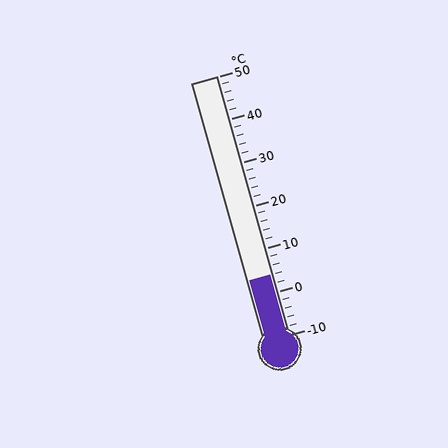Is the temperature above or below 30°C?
The temperature is below 30°C.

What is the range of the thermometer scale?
The thermometer scale ranges from -10°C to 50°C.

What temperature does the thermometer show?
The thermometer shows approximately 4°C.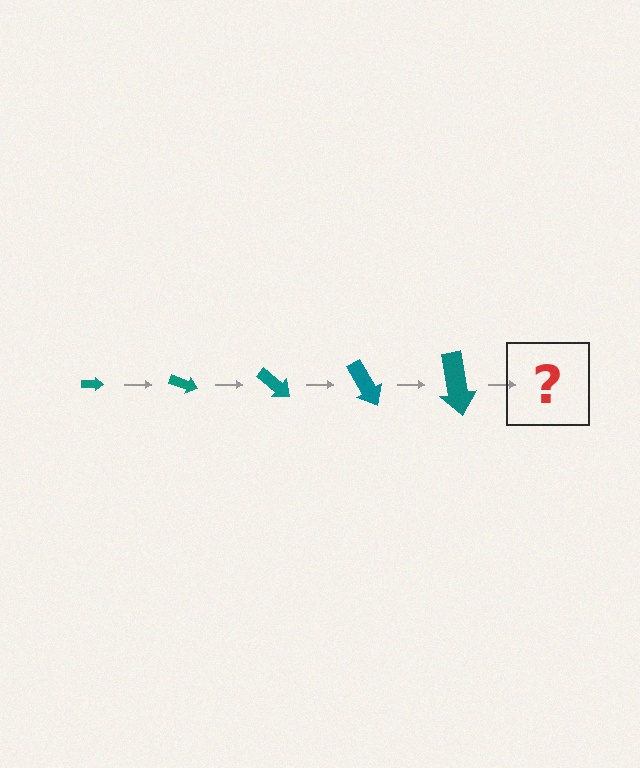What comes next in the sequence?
The next element should be an arrow, larger than the previous one and rotated 100 degrees from the start.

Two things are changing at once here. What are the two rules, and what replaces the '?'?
The two rules are that the arrow grows larger each step and it rotates 20 degrees each step. The '?' should be an arrow, larger than the previous one and rotated 100 degrees from the start.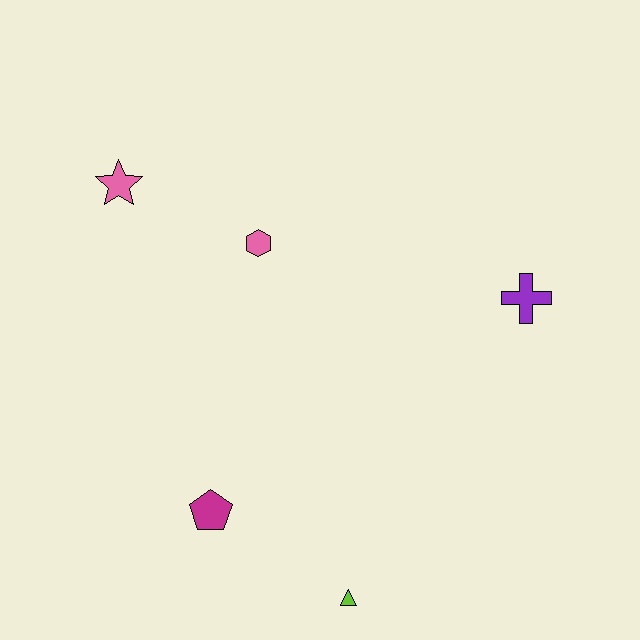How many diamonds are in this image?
There are no diamonds.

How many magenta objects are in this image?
There is 1 magenta object.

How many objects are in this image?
There are 5 objects.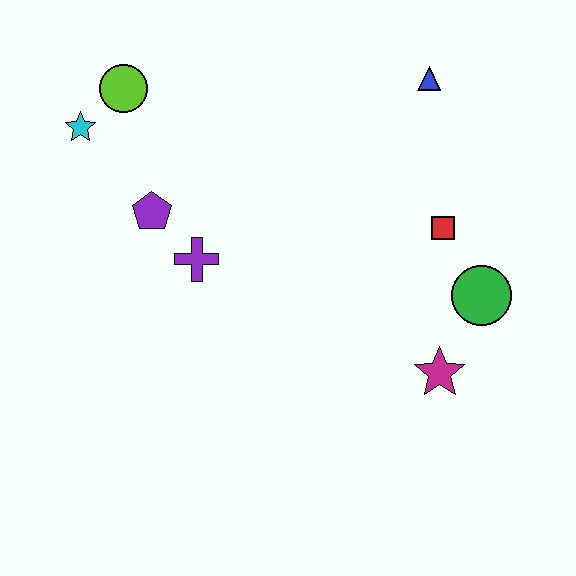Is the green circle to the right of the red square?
Yes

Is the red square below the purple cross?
No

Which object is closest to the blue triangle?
The red square is closest to the blue triangle.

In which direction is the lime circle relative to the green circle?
The lime circle is to the left of the green circle.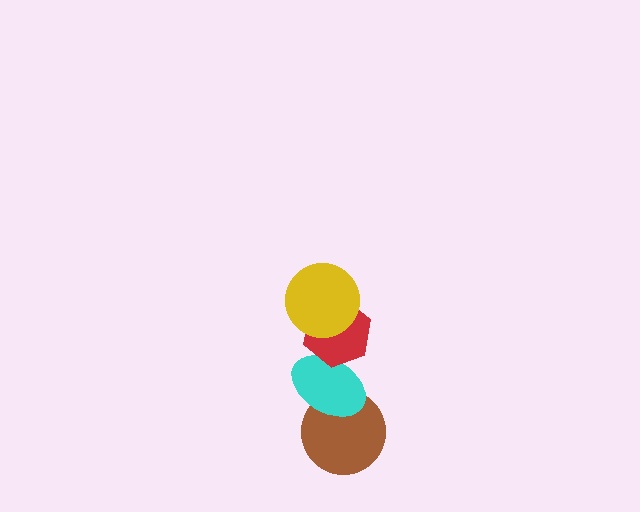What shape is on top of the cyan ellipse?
The red hexagon is on top of the cyan ellipse.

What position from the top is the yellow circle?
The yellow circle is 1st from the top.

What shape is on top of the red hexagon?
The yellow circle is on top of the red hexagon.